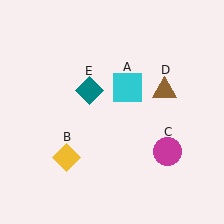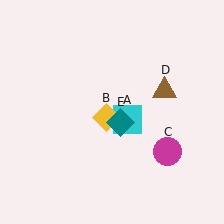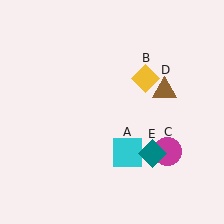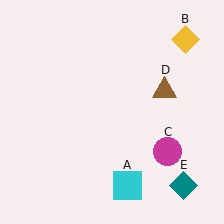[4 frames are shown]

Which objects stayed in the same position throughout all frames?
Magenta circle (object C) and brown triangle (object D) remained stationary.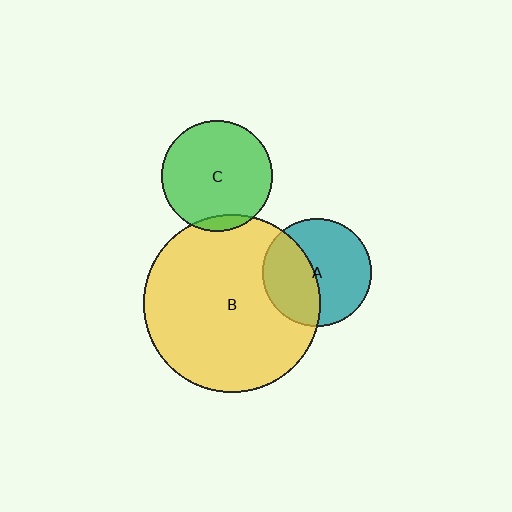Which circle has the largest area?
Circle B (yellow).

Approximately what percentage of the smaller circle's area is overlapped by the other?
Approximately 40%.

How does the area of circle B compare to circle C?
Approximately 2.6 times.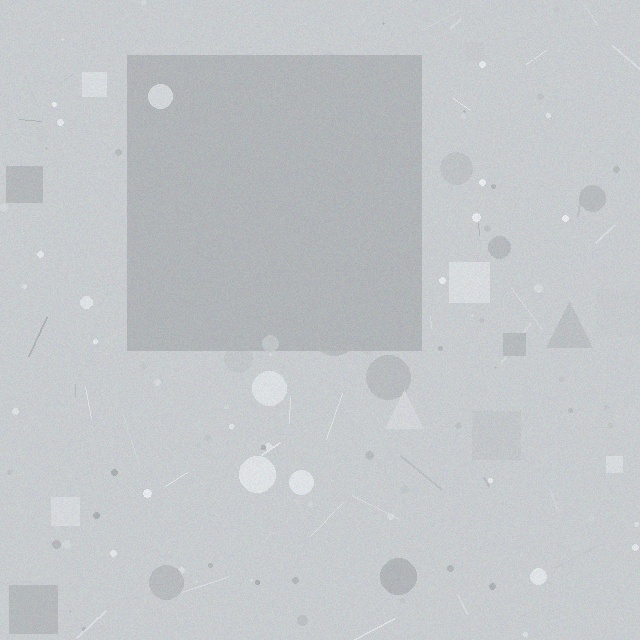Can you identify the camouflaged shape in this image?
The camouflaged shape is a square.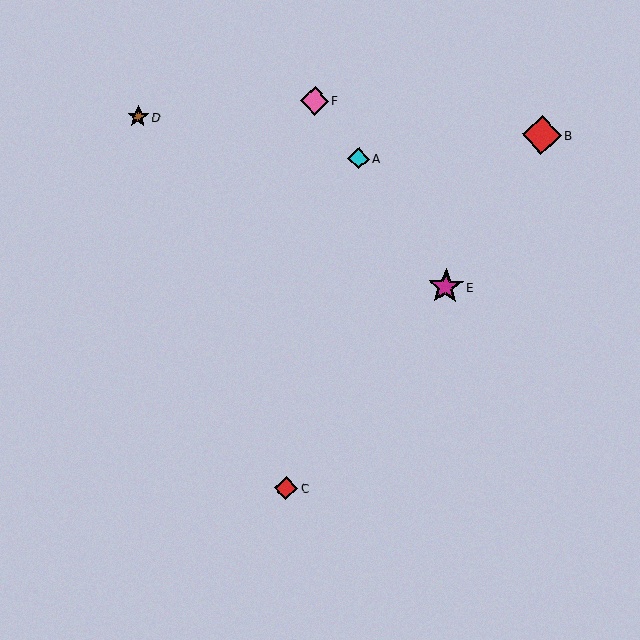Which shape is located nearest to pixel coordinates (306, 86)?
The pink diamond (labeled F) at (315, 101) is nearest to that location.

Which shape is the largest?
The red diamond (labeled B) is the largest.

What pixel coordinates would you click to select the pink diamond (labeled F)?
Click at (315, 101) to select the pink diamond F.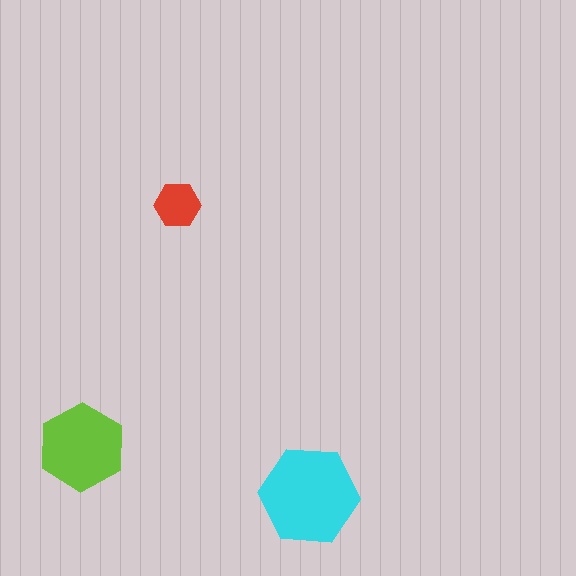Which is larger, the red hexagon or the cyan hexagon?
The cyan one.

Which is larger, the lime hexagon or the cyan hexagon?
The cyan one.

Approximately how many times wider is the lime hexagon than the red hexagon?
About 2 times wider.